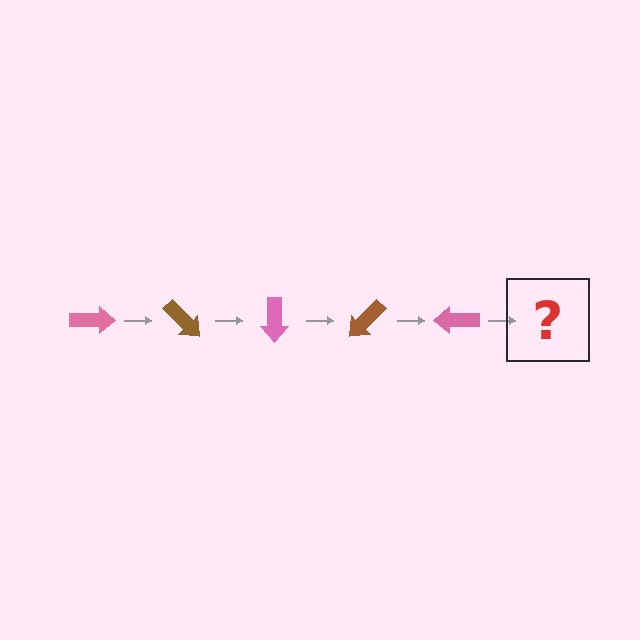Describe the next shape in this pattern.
It should be a brown arrow, rotated 225 degrees from the start.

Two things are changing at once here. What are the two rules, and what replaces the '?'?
The two rules are that it rotates 45 degrees each step and the color cycles through pink and brown. The '?' should be a brown arrow, rotated 225 degrees from the start.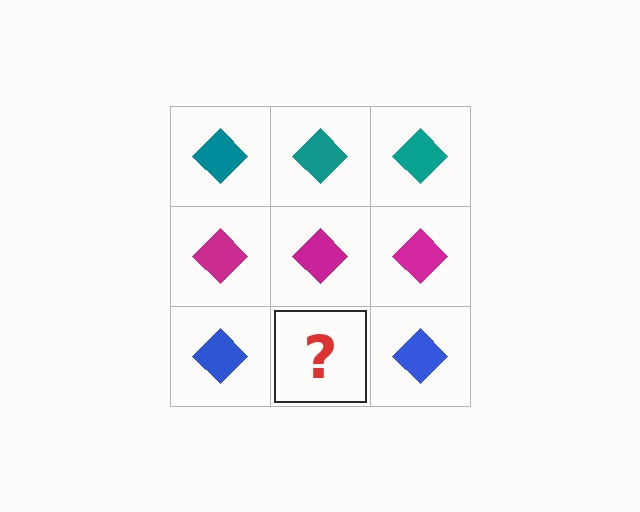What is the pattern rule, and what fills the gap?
The rule is that each row has a consistent color. The gap should be filled with a blue diamond.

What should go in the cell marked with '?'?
The missing cell should contain a blue diamond.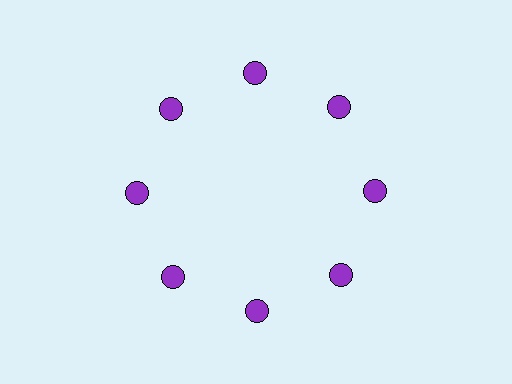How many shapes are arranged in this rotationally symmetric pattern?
There are 8 shapes, arranged in 8 groups of 1.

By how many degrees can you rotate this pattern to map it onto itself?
The pattern maps onto itself every 45 degrees of rotation.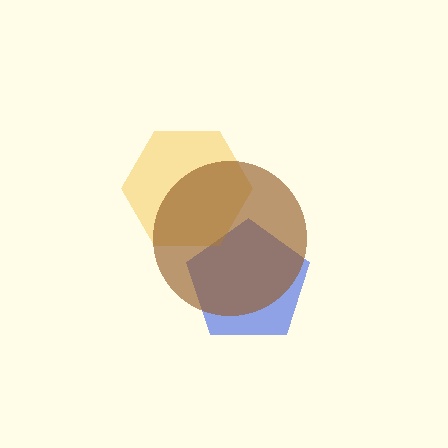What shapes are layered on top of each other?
The layered shapes are: a blue pentagon, a yellow hexagon, a brown circle.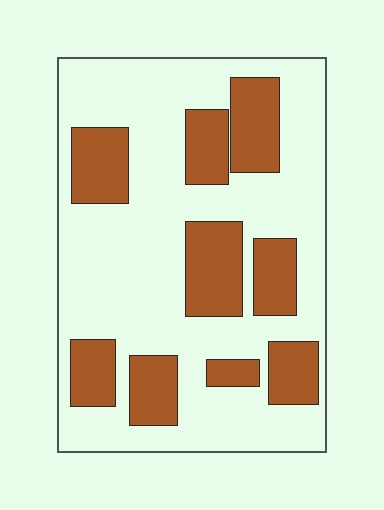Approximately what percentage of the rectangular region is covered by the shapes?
Approximately 30%.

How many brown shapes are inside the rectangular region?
9.